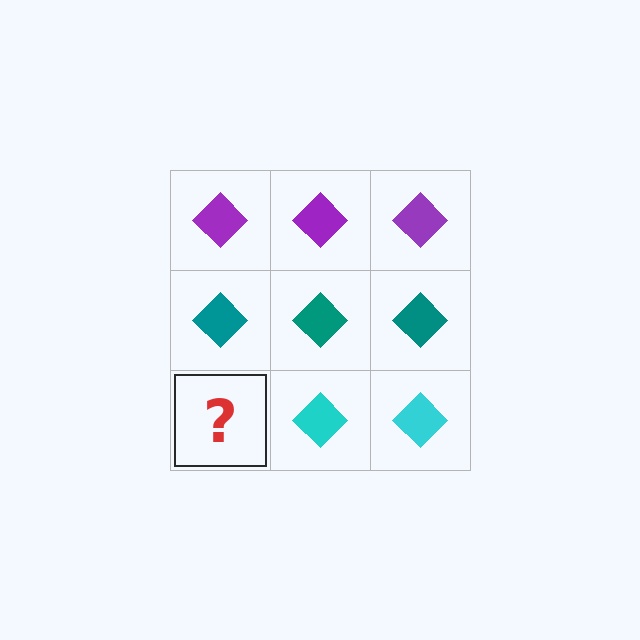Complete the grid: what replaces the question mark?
The question mark should be replaced with a cyan diamond.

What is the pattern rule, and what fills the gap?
The rule is that each row has a consistent color. The gap should be filled with a cyan diamond.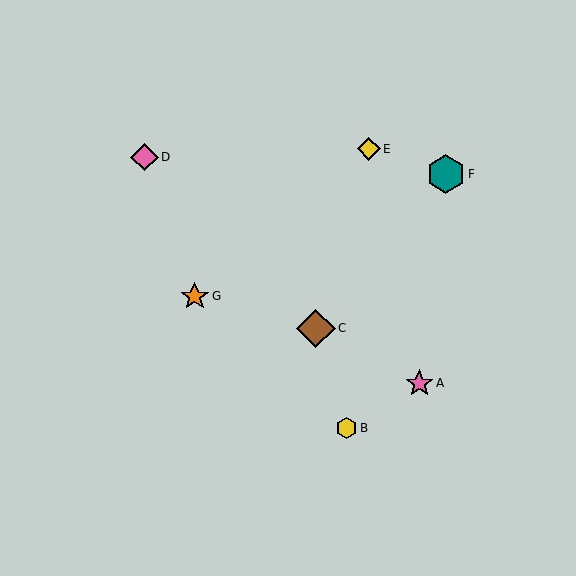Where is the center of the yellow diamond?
The center of the yellow diamond is at (369, 149).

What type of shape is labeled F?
Shape F is a teal hexagon.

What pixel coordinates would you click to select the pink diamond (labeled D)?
Click at (144, 157) to select the pink diamond D.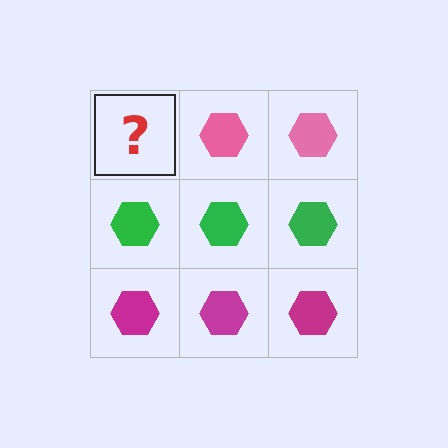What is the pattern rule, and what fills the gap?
The rule is that each row has a consistent color. The gap should be filled with a pink hexagon.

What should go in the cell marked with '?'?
The missing cell should contain a pink hexagon.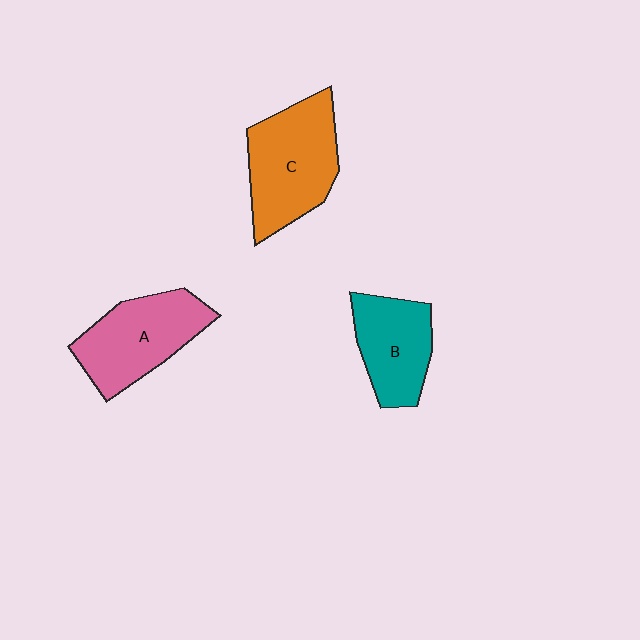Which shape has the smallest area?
Shape B (teal).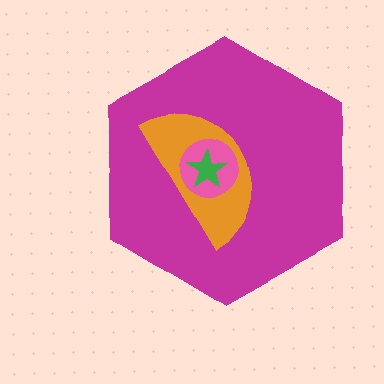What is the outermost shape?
The magenta hexagon.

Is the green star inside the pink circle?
Yes.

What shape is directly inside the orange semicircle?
The pink circle.